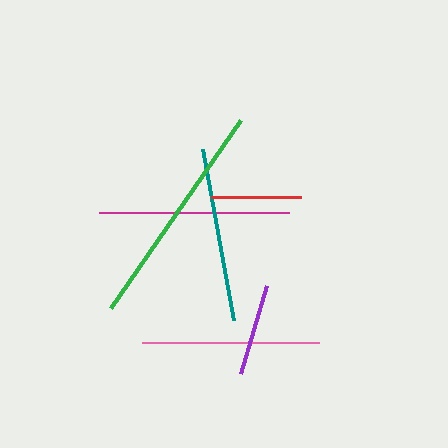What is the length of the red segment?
The red segment is approximately 90 pixels long.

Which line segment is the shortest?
The red line is the shortest at approximately 90 pixels.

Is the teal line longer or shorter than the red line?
The teal line is longer than the red line.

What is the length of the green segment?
The green segment is approximately 229 pixels long.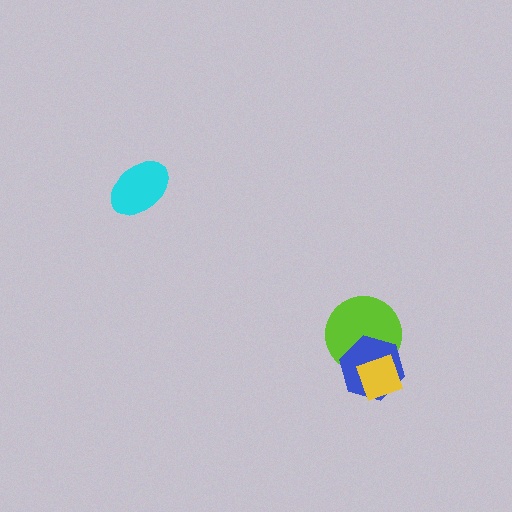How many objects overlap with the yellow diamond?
2 objects overlap with the yellow diamond.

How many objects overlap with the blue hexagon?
2 objects overlap with the blue hexagon.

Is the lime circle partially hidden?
Yes, it is partially covered by another shape.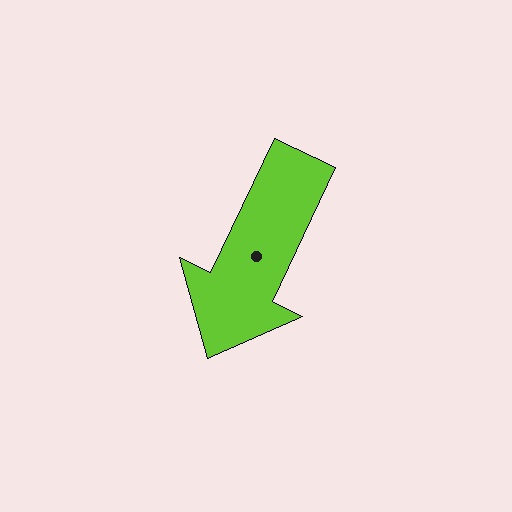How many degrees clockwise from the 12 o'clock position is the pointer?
Approximately 205 degrees.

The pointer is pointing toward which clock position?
Roughly 7 o'clock.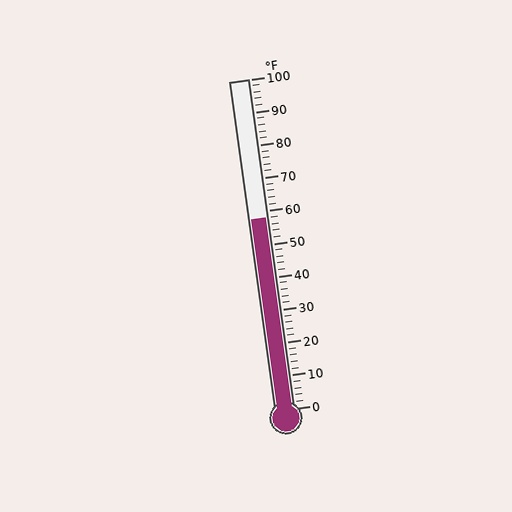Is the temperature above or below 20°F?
The temperature is above 20°F.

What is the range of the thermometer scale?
The thermometer scale ranges from 0°F to 100°F.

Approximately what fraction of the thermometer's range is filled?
The thermometer is filled to approximately 60% of its range.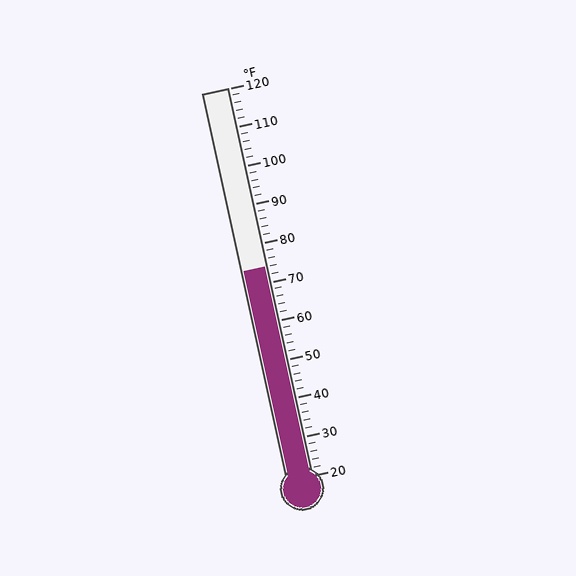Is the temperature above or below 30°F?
The temperature is above 30°F.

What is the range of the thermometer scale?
The thermometer scale ranges from 20°F to 120°F.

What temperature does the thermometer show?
The thermometer shows approximately 74°F.